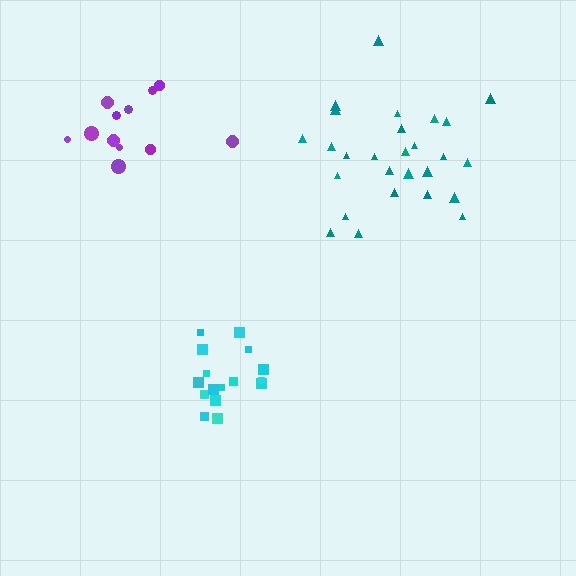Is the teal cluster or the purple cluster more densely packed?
Teal.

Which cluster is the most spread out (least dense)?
Purple.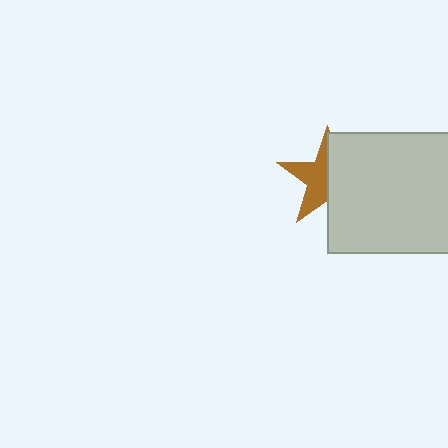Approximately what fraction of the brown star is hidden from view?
Roughly 51% of the brown star is hidden behind the light gray rectangle.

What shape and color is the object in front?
The object in front is a light gray rectangle.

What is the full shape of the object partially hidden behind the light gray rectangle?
The partially hidden object is a brown star.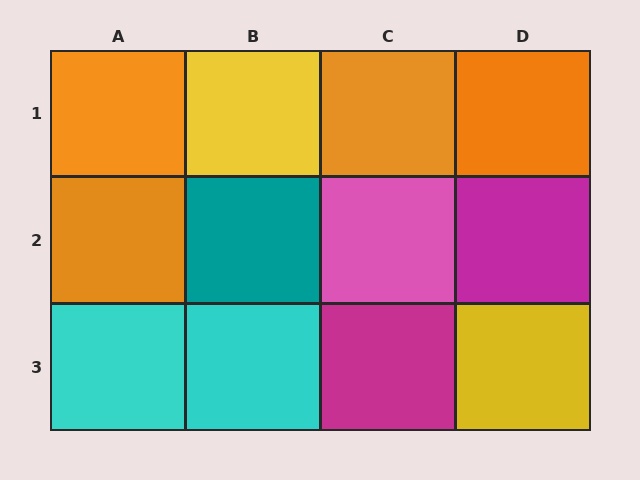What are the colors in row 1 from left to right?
Orange, yellow, orange, orange.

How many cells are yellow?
2 cells are yellow.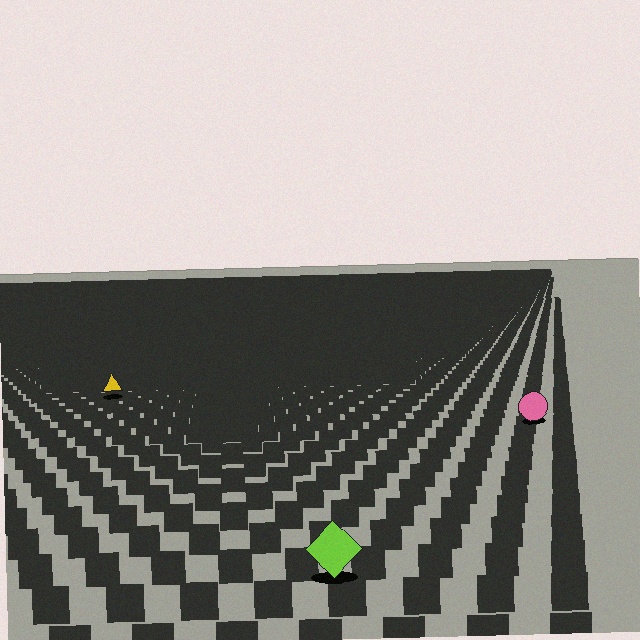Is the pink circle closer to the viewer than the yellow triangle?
Yes. The pink circle is closer — you can tell from the texture gradient: the ground texture is coarser near it.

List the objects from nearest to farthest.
From nearest to farthest: the lime diamond, the pink circle, the yellow triangle.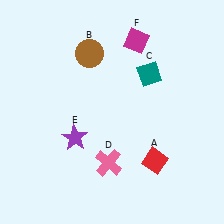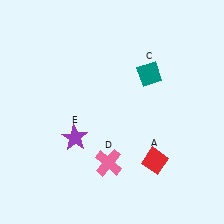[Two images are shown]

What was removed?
The brown circle (B), the magenta diamond (F) were removed in Image 2.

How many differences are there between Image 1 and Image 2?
There are 2 differences between the two images.